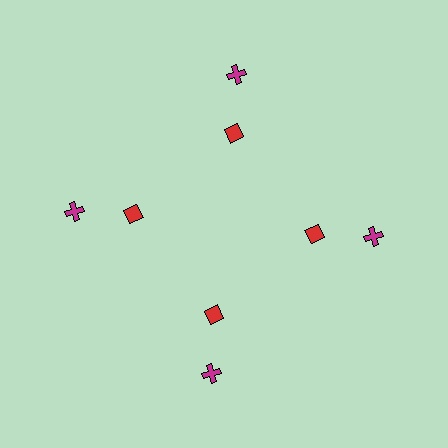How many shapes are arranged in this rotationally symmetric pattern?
There are 8 shapes, arranged in 4 groups of 2.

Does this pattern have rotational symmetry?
Yes, this pattern has 4-fold rotational symmetry. It looks the same after rotating 90 degrees around the center.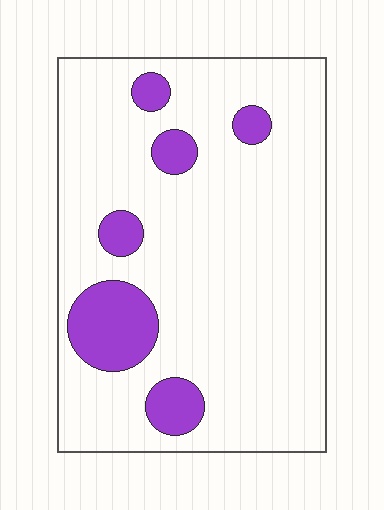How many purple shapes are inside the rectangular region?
6.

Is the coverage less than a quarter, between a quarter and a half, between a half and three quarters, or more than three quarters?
Less than a quarter.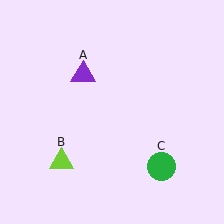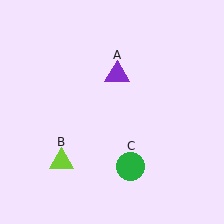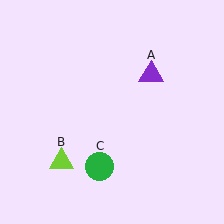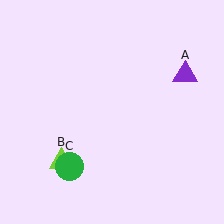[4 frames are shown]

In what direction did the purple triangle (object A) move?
The purple triangle (object A) moved right.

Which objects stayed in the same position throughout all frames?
Lime triangle (object B) remained stationary.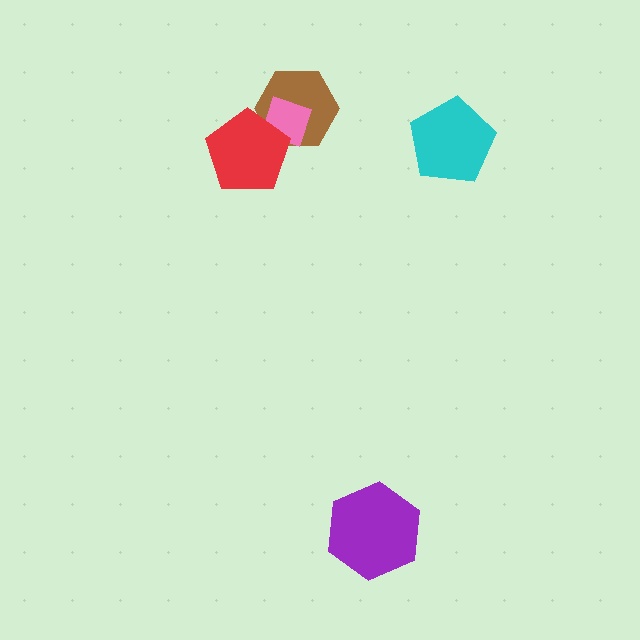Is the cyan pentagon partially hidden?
No, no other shape covers it.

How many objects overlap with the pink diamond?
2 objects overlap with the pink diamond.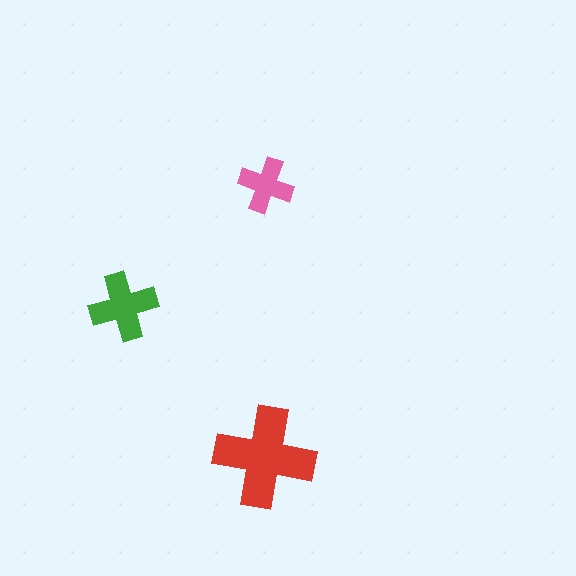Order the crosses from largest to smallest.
the red one, the green one, the pink one.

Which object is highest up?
The pink cross is topmost.